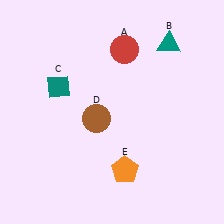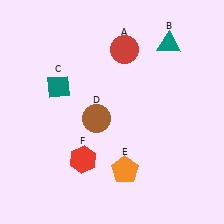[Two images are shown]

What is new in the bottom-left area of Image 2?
A red hexagon (F) was added in the bottom-left area of Image 2.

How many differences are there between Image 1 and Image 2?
There is 1 difference between the two images.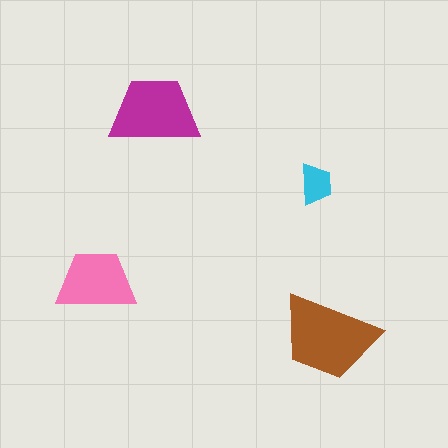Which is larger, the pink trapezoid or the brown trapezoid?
The brown one.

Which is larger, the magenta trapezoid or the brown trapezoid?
The brown one.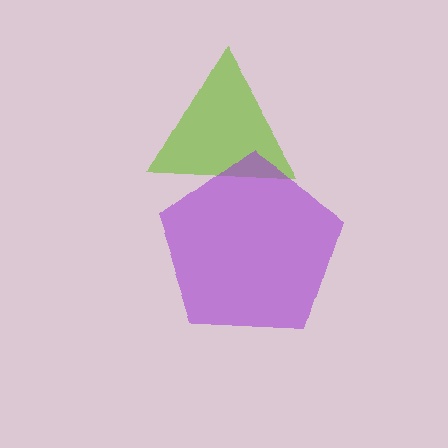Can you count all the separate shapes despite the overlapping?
Yes, there are 2 separate shapes.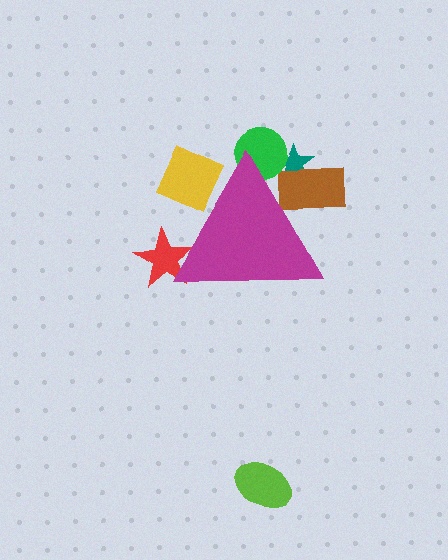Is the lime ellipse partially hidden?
No, the lime ellipse is fully visible.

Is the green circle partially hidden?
Yes, the green circle is partially hidden behind the magenta triangle.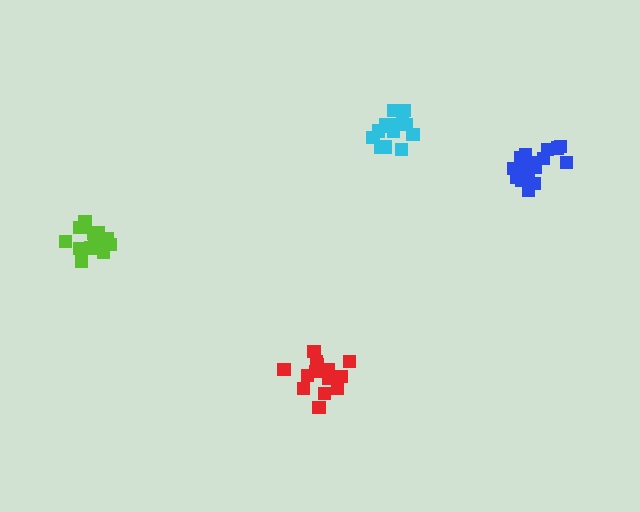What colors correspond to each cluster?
The clusters are colored: lime, cyan, red, blue.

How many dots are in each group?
Group 1: 18 dots, Group 2: 14 dots, Group 3: 15 dots, Group 4: 17 dots (64 total).